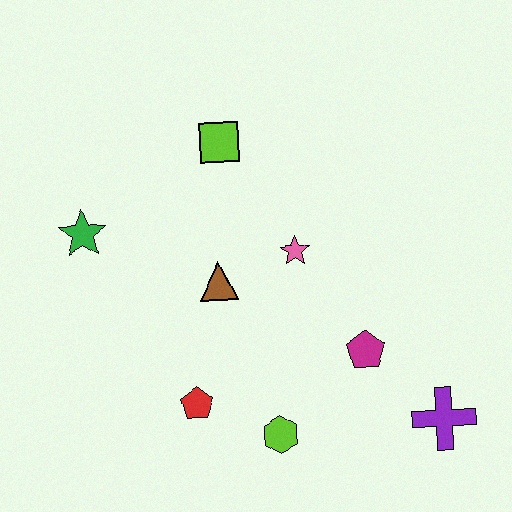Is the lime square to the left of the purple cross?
Yes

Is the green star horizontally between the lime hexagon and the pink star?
No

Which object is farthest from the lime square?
The purple cross is farthest from the lime square.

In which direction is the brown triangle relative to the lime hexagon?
The brown triangle is above the lime hexagon.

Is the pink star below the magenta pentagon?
No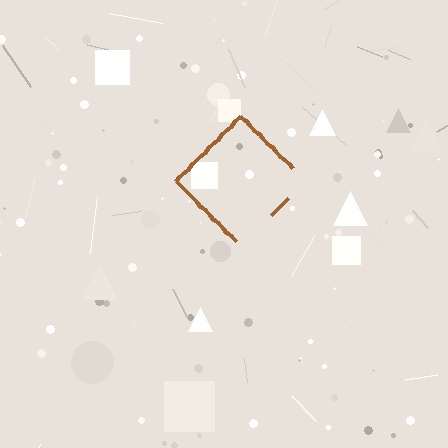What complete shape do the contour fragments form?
The contour fragments form a diamond.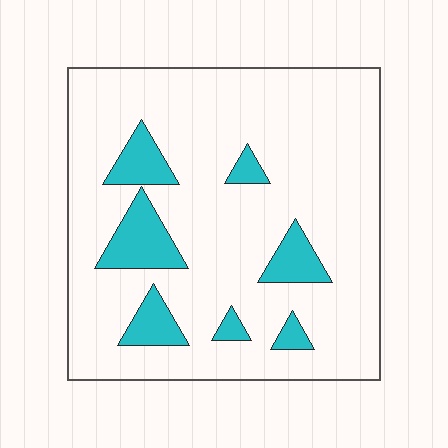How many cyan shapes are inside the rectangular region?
7.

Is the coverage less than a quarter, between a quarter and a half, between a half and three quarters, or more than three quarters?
Less than a quarter.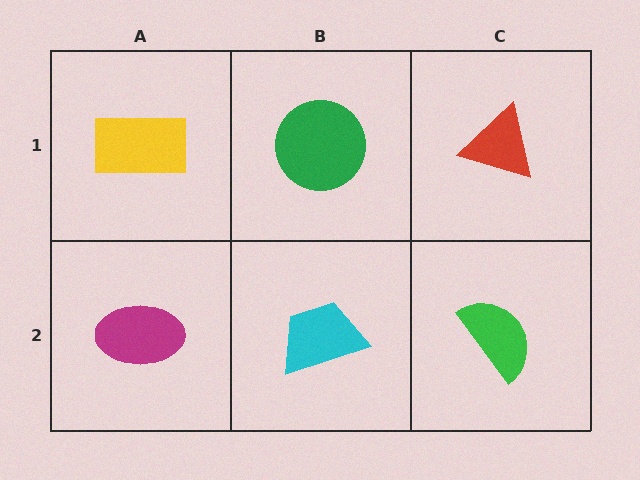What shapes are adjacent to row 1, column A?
A magenta ellipse (row 2, column A), a green circle (row 1, column B).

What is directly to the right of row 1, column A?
A green circle.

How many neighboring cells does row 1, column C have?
2.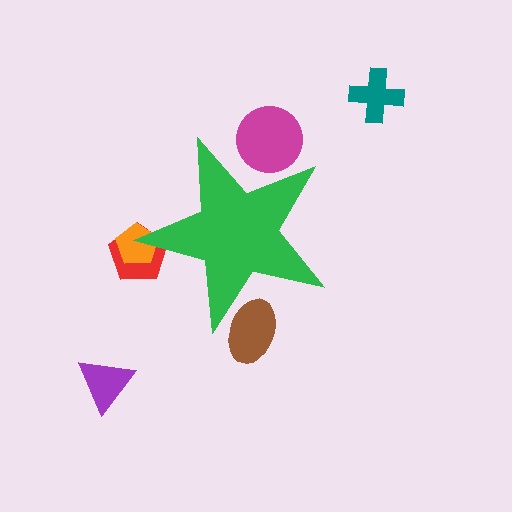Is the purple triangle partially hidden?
No, the purple triangle is fully visible.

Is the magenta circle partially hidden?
Yes, the magenta circle is partially hidden behind the green star.